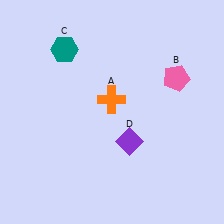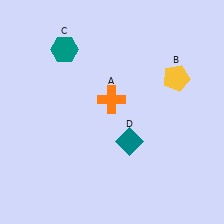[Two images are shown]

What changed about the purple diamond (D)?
In Image 1, D is purple. In Image 2, it changed to teal.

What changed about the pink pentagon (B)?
In Image 1, B is pink. In Image 2, it changed to yellow.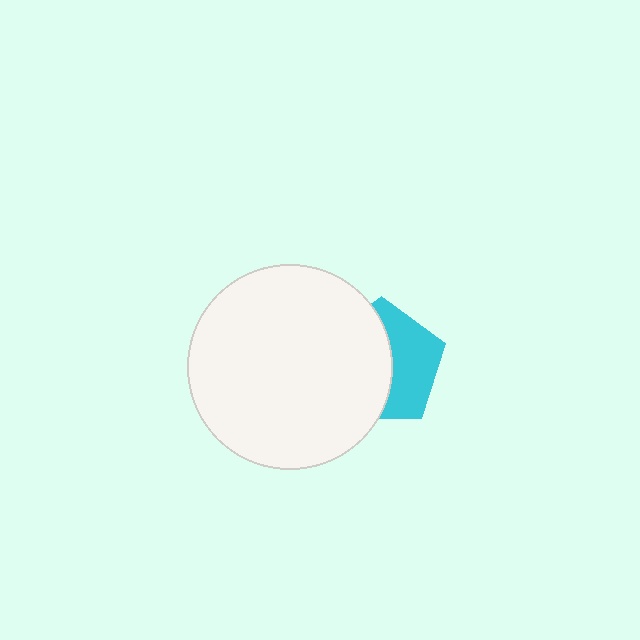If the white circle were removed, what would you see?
You would see the complete cyan pentagon.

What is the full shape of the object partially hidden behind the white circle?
The partially hidden object is a cyan pentagon.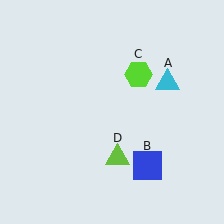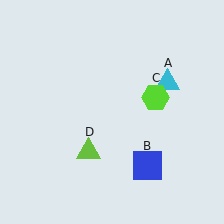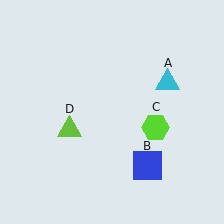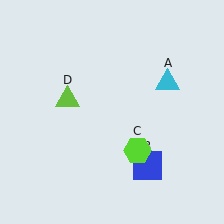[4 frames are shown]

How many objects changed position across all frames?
2 objects changed position: lime hexagon (object C), lime triangle (object D).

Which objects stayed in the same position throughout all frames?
Cyan triangle (object A) and blue square (object B) remained stationary.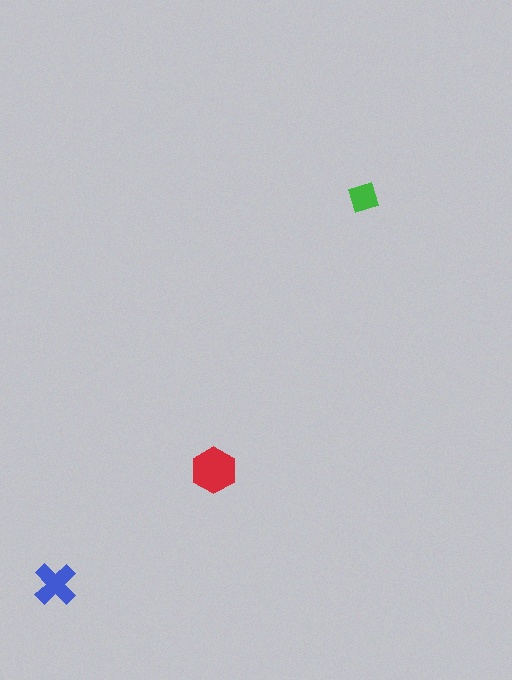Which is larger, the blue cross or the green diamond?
The blue cross.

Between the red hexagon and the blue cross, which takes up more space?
The red hexagon.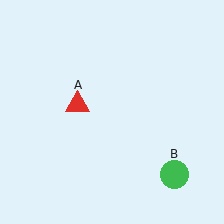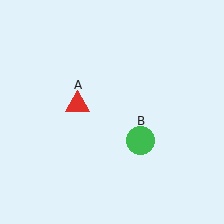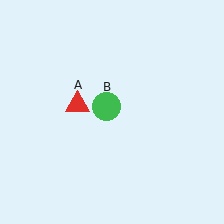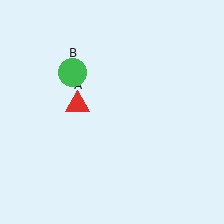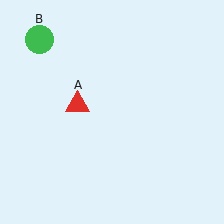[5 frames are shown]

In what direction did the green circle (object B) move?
The green circle (object B) moved up and to the left.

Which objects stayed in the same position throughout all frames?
Red triangle (object A) remained stationary.